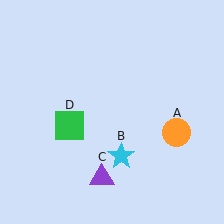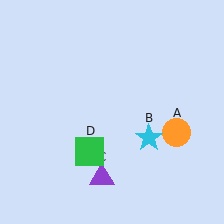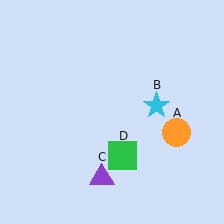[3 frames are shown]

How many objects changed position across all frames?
2 objects changed position: cyan star (object B), green square (object D).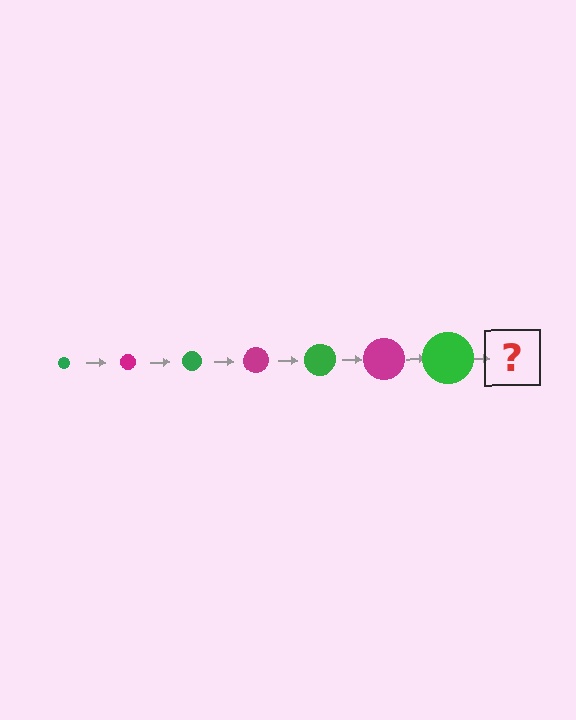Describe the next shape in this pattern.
It should be a magenta circle, larger than the previous one.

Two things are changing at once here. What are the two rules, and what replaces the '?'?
The two rules are that the circle grows larger each step and the color cycles through green and magenta. The '?' should be a magenta circle, larger than the previous one.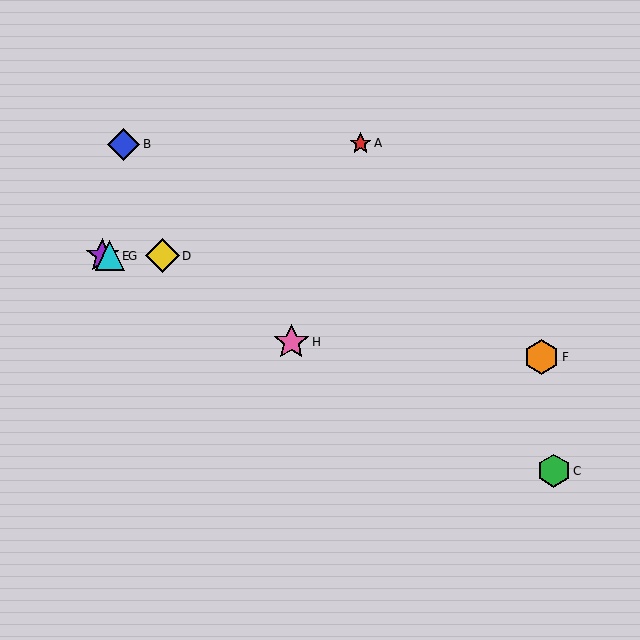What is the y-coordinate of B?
Object B is at y≈144.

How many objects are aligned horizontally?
3 objects (D, E, G) are aligned horizontally.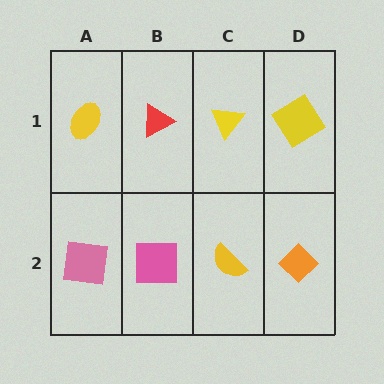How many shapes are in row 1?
4 shapes.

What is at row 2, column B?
A pink square.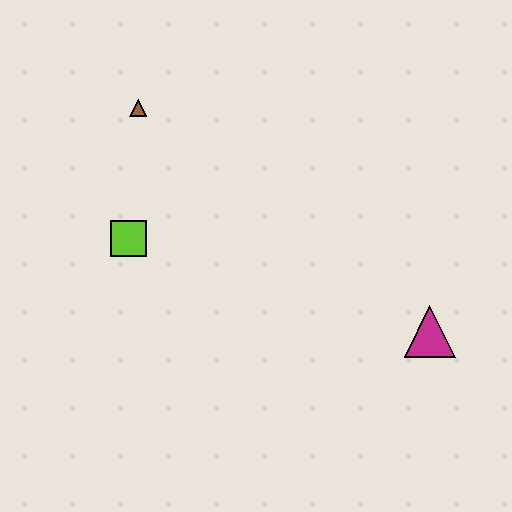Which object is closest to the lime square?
The brown triangle is closest to the lime square.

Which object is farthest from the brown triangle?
The magenta triangle is farthest from the brown triangle.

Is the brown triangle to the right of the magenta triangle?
No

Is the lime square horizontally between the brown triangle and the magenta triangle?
No